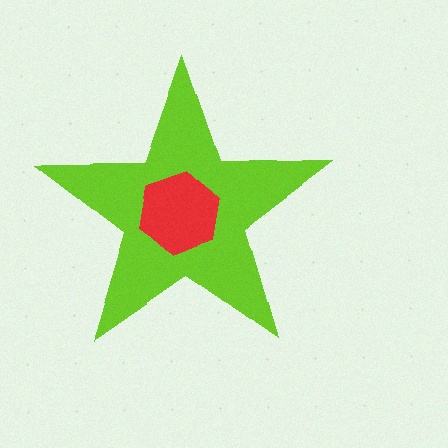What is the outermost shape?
The lime star.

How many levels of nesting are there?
2.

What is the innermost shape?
The red hexagon.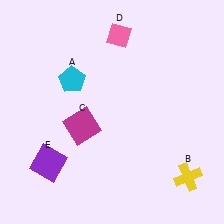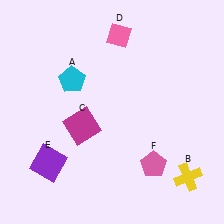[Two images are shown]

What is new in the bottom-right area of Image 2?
A pink pentagon (F) was added in the bottom-right area of Image 2.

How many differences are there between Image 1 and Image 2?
There is 1 difference between the two images.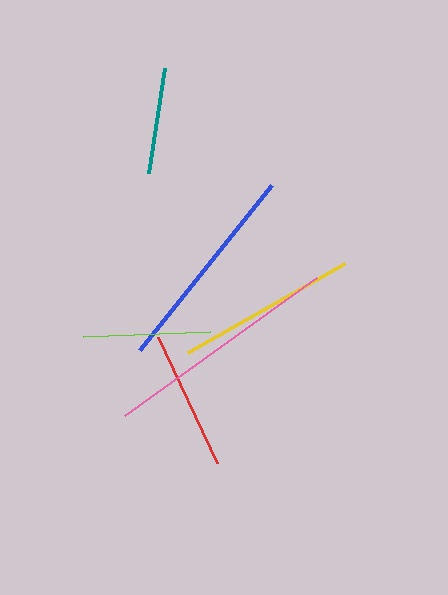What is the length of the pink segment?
The pink segment is approximately 236 pixels long.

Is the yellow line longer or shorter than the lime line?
The yellow line is longer than the lime line.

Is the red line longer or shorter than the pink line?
The pink line is longer than the red line.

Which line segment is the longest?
The pink line is the longest at approximately 236 pixels.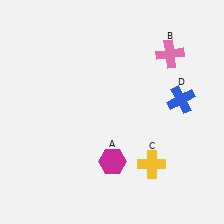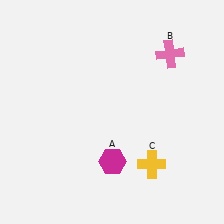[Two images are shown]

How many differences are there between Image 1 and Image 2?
There is 1 difference between the two images.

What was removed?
The blue cross (D) was removed in Image 2.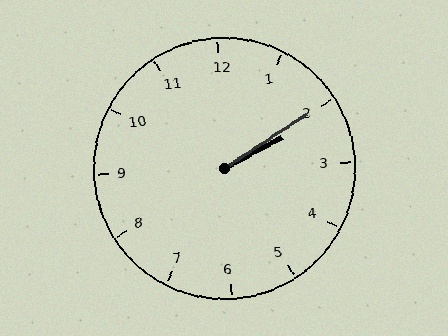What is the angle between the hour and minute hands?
Approximately 5 degrees.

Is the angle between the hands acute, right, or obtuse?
It is acute.